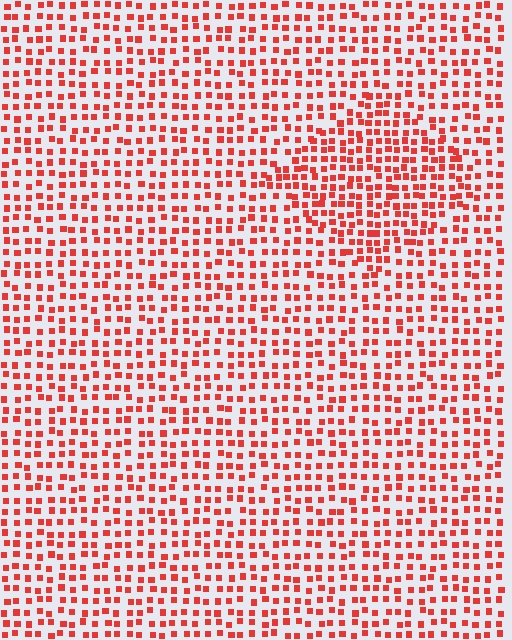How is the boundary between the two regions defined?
The boundary is defined by a change in element density (approximately 1.5x ratio). All elements are the same color, size, and shape.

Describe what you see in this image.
The image contains small red elements arranged at two different densities. A diamond-shaped region is visible where the elements are more densely packed than the surrounding area.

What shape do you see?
I see a diamond.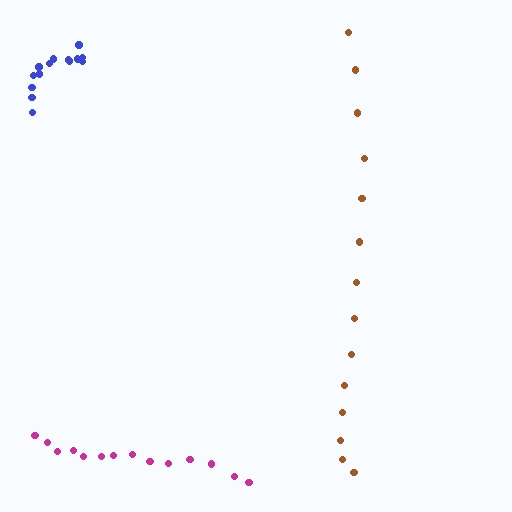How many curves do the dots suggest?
There are 3 distinct paths.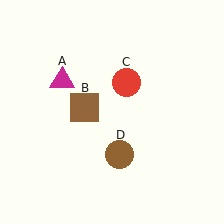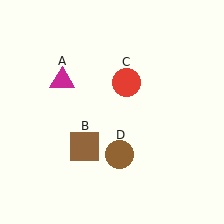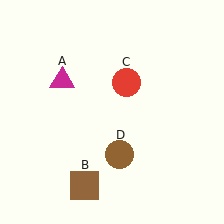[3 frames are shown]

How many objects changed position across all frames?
1 object changed position: brown square (object B).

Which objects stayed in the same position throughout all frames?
Magenta triangle (object A) and red circle (object C) and brown circle (object D) remained stationary.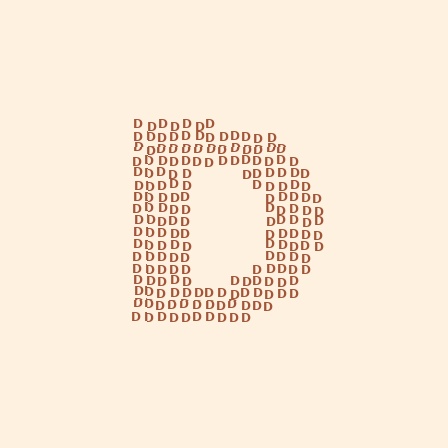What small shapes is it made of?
It is made of small letter D's.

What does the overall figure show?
The overall figure shows the letter D.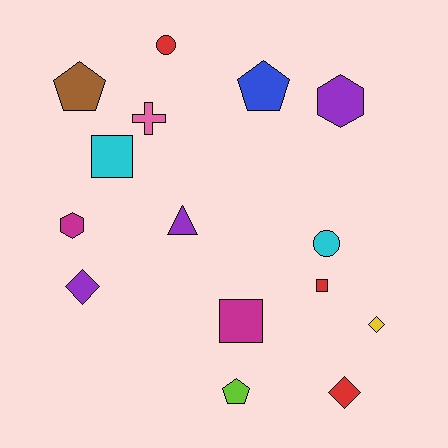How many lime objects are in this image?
There is 1 lime object.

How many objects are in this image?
There are 15 objects.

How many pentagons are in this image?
There are 3 pentagons.